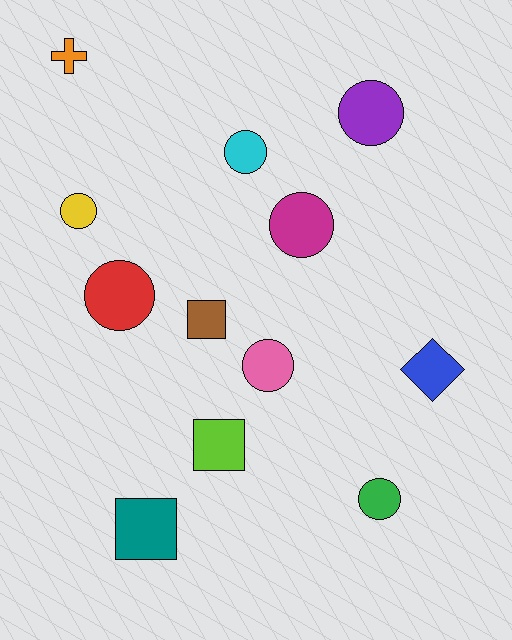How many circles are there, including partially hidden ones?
There are 7 circles.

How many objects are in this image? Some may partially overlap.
There are 12 objects.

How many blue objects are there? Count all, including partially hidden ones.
There is 1 blue object.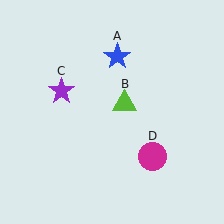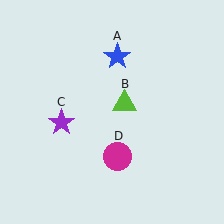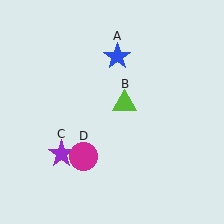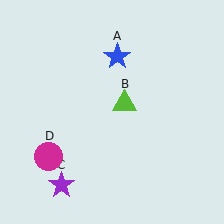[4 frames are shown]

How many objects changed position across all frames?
2 objects changed position: purple star (object C), magenta circle (object D).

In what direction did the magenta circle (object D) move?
The magenta circle (object D) moved left.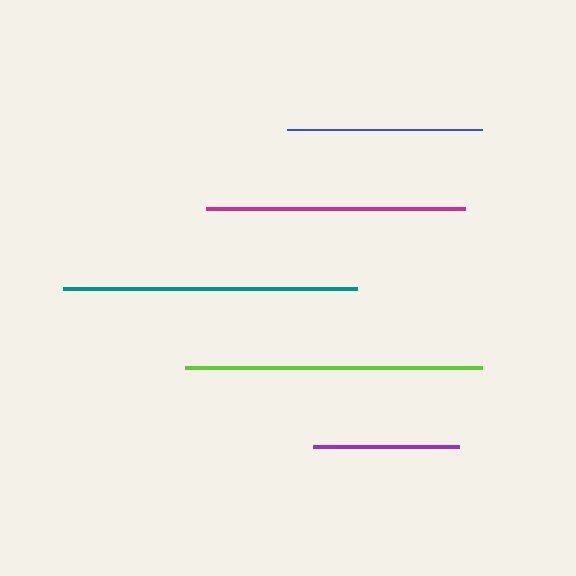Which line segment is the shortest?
The purple line is the shortest at approximately 146 pixels.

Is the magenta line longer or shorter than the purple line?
The magenta line is longer than the purple line.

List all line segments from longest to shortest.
From longest to shortest: lime, teal, magenta, blue, purple.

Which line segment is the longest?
The lime line is the longest at approximately 297 pixels.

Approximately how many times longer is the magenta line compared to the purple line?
The magenta line is approximately 1.8 times the length of the purple line.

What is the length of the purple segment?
The purple segment is approximately 146 pixels long.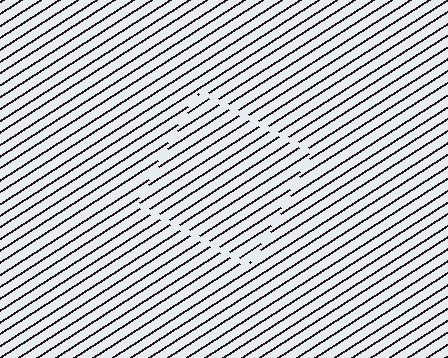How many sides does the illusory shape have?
4 sides — the line-ends trace a square.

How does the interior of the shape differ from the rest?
The interior of the shape contains the same grating, shifted by half a period — the contour is defined by the phase discontinuity where line-ends from the inner and outer gratings abut.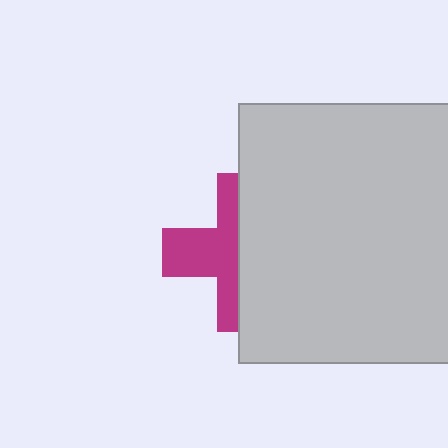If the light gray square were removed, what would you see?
You would see the complete magenta cross.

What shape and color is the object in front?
The object in front is a light gray square.